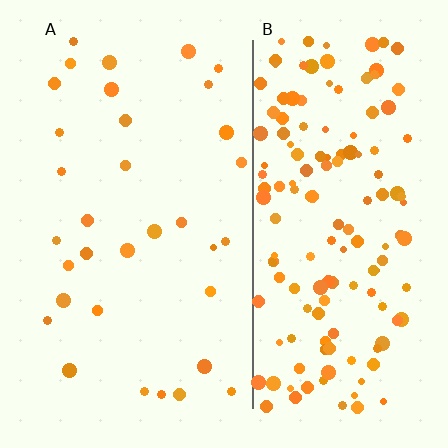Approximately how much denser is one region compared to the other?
Approximately 4.8× — region B over region A.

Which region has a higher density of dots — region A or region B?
B (the right).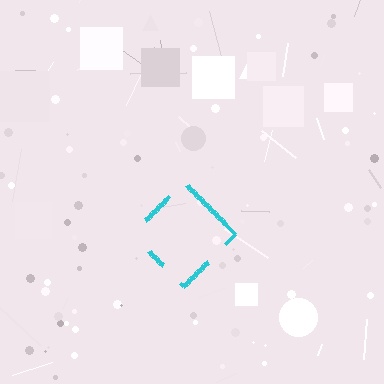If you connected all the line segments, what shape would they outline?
They would outline a diamond.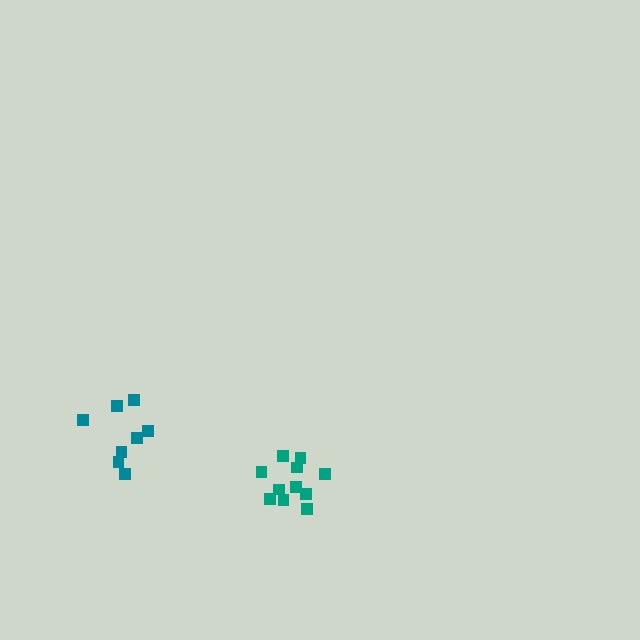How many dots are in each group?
Group 1: 8 dots, Group 2: 11 dots (19 total).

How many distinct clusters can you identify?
There are 2 distinct clusters.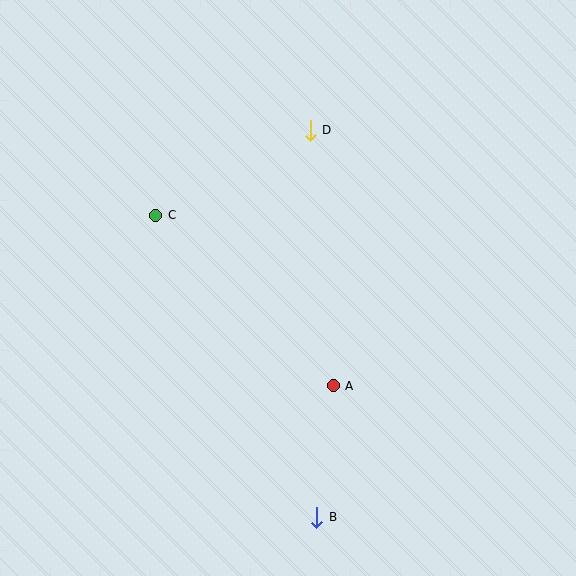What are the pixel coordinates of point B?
Point B is at (317, 517).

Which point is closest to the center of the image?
Point A at (333, 386) is closest to the center.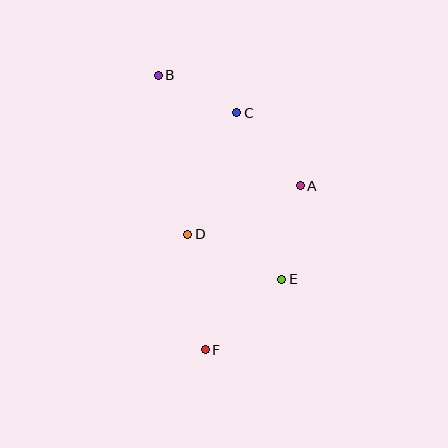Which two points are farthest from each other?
Points B and F are farthest from each other.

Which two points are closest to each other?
Points B and C are closest to each other.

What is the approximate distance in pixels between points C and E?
The distance between C and E is approximately 173 pixels.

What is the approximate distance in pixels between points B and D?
The distance between B and D is approximately 162 pixels.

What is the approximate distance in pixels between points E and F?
The distance between E and F is approximately 104 pixels.